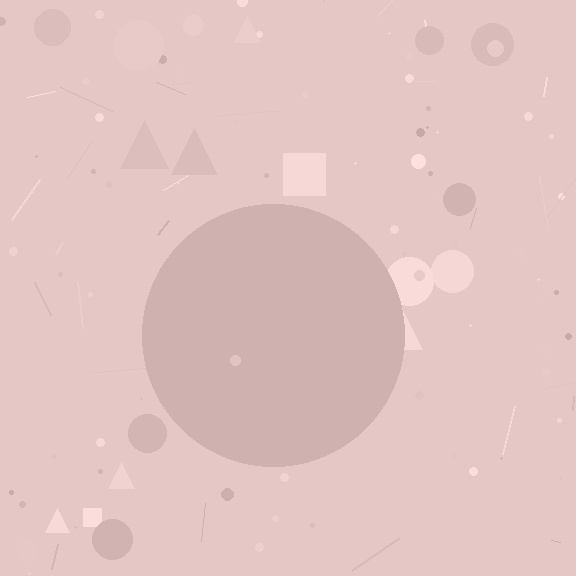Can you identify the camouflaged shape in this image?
The camouflaged shape is a circle.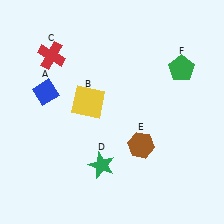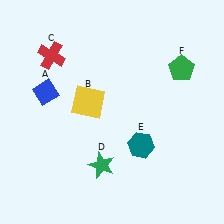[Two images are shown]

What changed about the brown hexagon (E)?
In Image 1, E is brown. In Image 2, it changed to teal.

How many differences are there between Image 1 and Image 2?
There is 1 difference between the two images.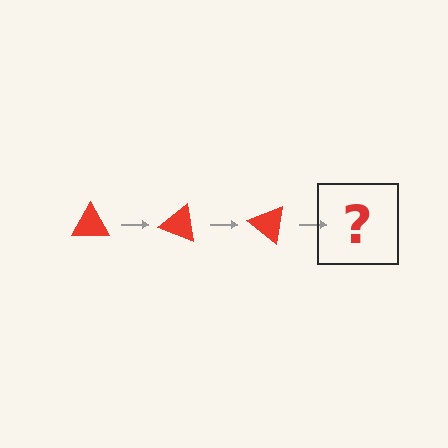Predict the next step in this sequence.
The next step is a red triangle rotated 60 degrees.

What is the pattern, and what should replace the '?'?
The pattern is that the triangle rotates 20 degrees each step. The '?' should be a red triangle rotated 60 degrees.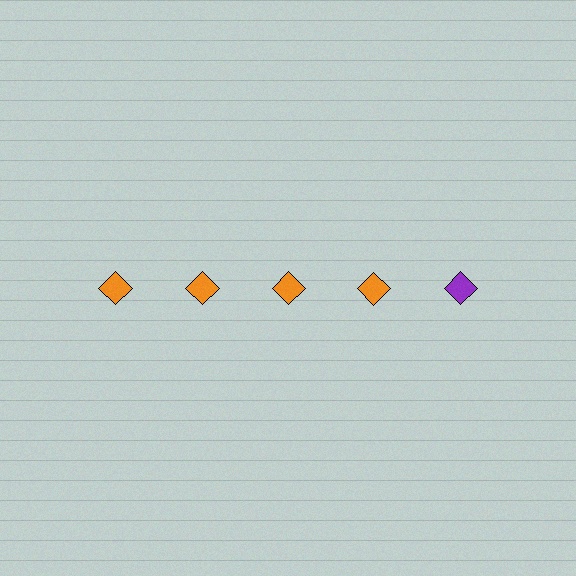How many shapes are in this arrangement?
There are 5 shapes arranged in a grid pattern.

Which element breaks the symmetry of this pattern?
The purple diamond in the top row, rightmost column breaks the symmetry. All other shapes are orange diamonds.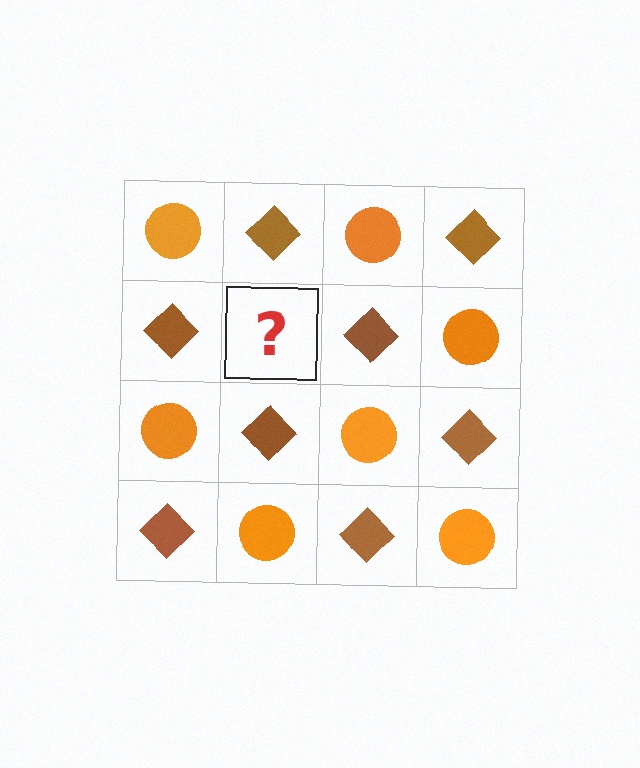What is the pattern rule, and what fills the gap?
The rule is that it alternates orange circle and brown diamond in a checkerboard pattern. The gap should be filled with an orange circle.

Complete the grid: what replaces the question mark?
The question mark should be replaced with an orange circle.